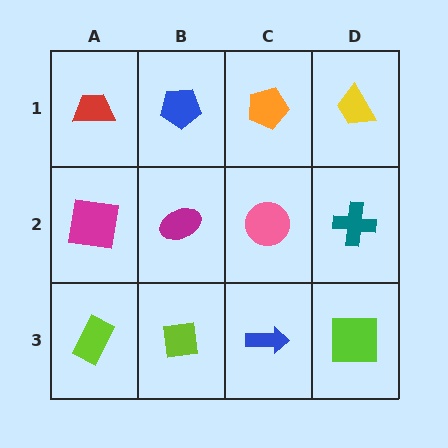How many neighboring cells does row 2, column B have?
4.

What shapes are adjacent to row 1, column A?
A magenta square (row 2, column A), a blue pentagon (row 1, column B).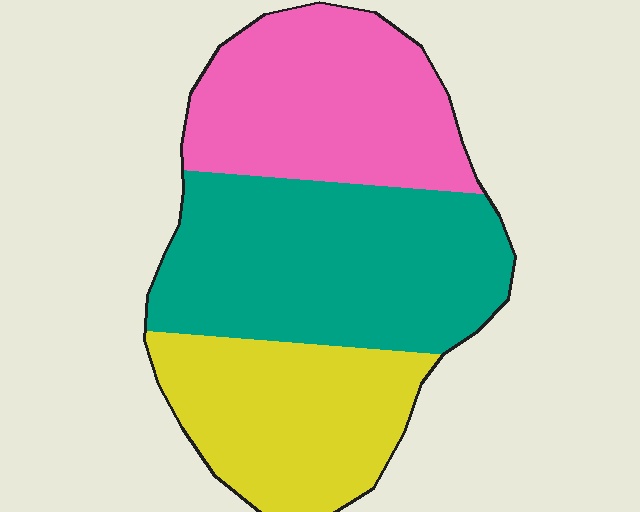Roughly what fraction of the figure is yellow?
Yellow takes up about one quarter (1/4) of the figure.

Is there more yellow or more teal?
Teal.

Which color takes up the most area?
Teal, at roughly 40%.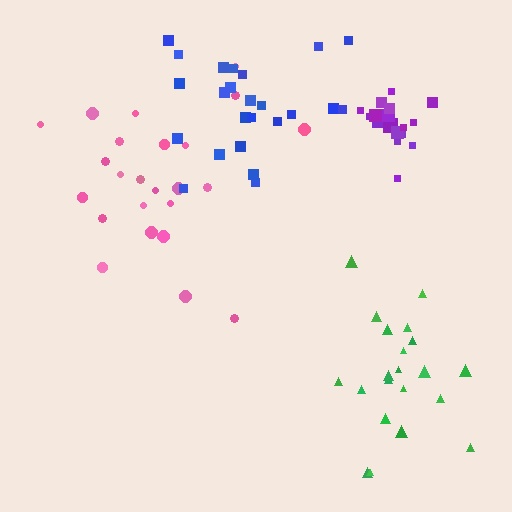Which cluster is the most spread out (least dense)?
Pink.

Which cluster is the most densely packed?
Purple.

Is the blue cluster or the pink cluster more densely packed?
Blue.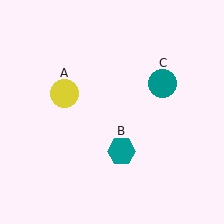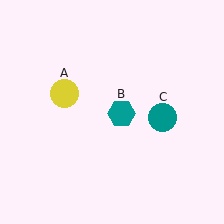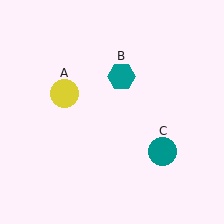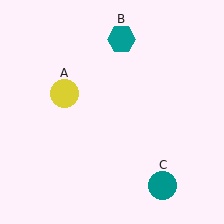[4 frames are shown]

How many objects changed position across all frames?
2 objects changed position: teal hexagon (object B), teal circle (object C).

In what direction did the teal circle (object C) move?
The teal circle (object C) moved down.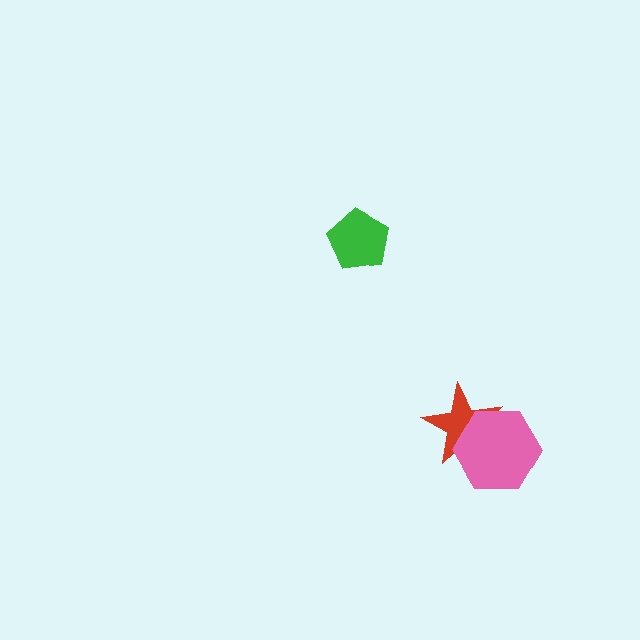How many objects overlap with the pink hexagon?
1 object overlaps with the pink hexagon.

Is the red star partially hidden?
Yes, it is partially covered by another shape.